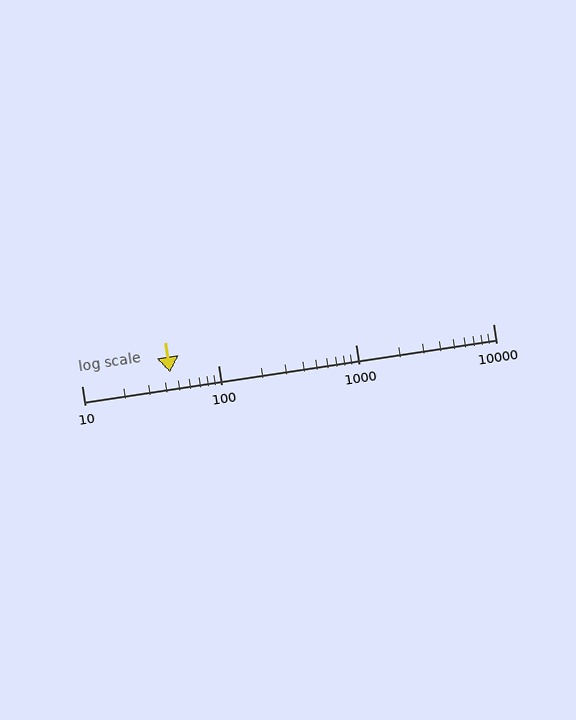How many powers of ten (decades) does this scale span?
The scale spans 3 decades, from 10 to 10000.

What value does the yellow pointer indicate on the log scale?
The pointer indicates approximately 44.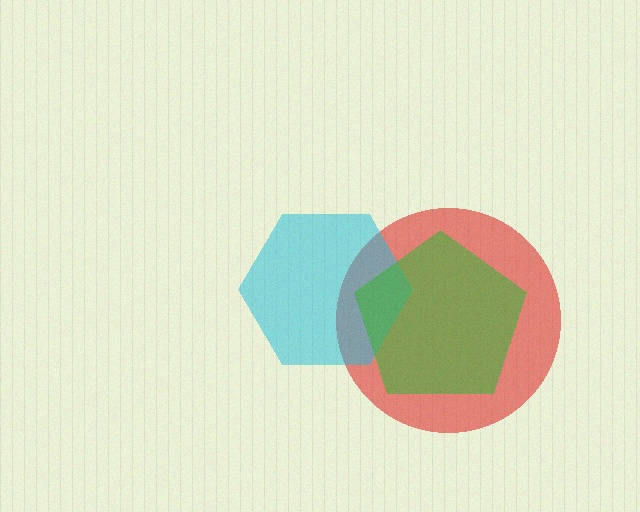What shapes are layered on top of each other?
The layered shapes are: a red circle, a cyan hexagon, a green pentagon.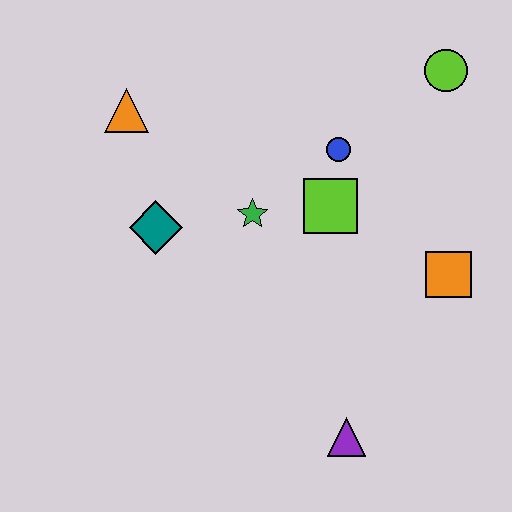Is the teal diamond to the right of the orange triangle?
Yes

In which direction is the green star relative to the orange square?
The green star is to the left of the orange square.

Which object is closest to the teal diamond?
The green star is closest to the teal diamond.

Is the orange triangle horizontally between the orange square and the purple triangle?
No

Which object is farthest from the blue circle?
The purple triangle is farthest from the blue circle.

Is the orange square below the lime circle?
Yes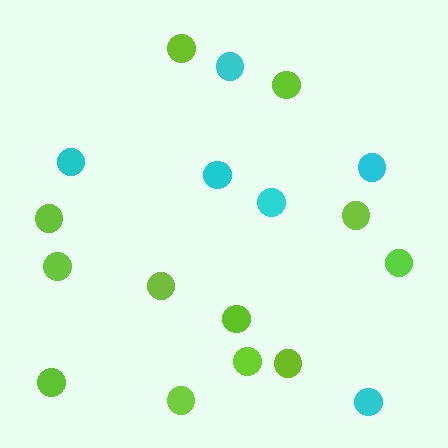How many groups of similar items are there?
There are 2 groups: one group of cyan circles (6) and one group of lime circles (12).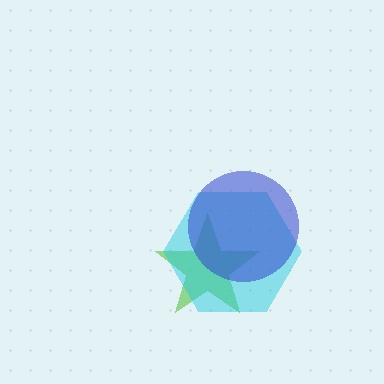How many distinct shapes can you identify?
There are 3 distinct shapes: a lime star, a cyan hexagon, a blue circle.